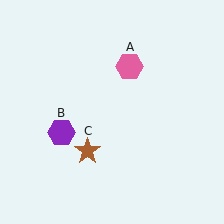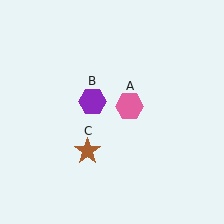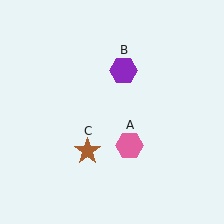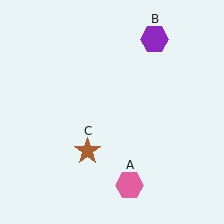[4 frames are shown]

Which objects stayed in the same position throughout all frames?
Brown star (object C) remained stationary.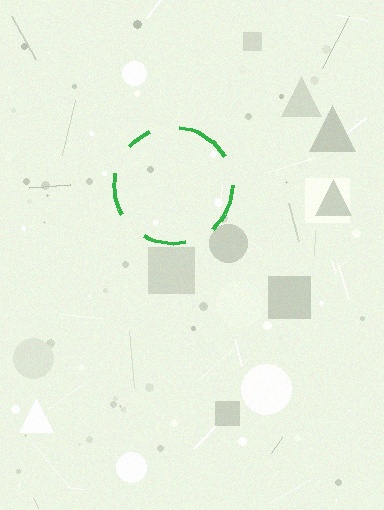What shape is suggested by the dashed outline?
The dashed outline suggests a circle.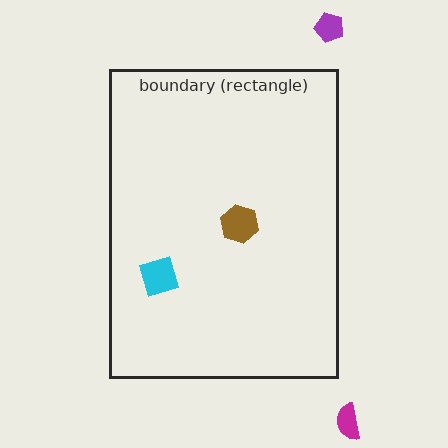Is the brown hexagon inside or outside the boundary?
Inside.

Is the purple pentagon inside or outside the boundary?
Outside.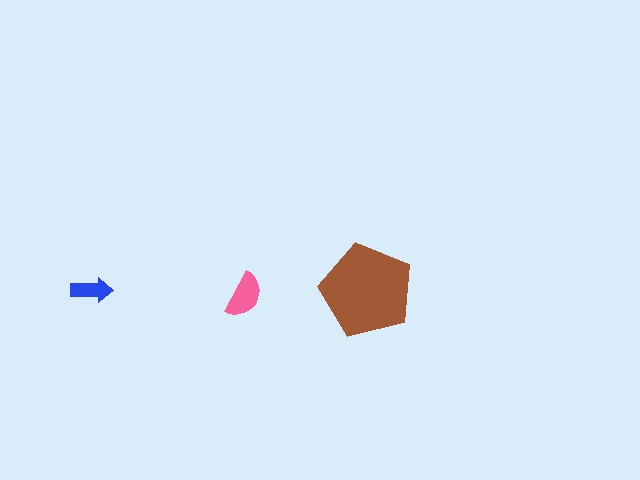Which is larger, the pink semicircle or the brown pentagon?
The brown pentagon.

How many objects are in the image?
There are 3 objects in the image.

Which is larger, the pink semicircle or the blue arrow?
The pink semicircle.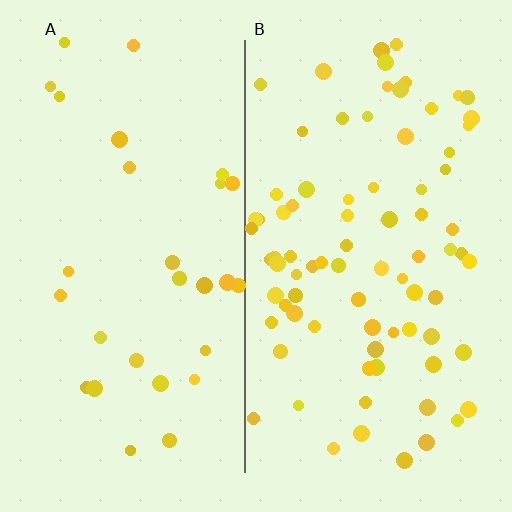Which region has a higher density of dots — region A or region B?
B (the right).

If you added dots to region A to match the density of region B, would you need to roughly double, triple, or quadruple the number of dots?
Approximately triple.